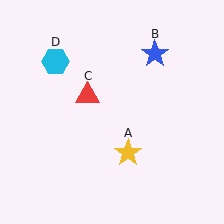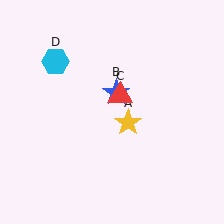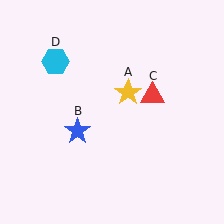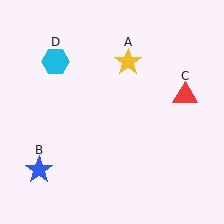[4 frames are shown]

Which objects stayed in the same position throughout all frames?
Cyan hexagon (object D) remained stationary.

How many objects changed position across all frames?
3 objects changed position: yellow star (object A), blue star (object B), red triangle (object C).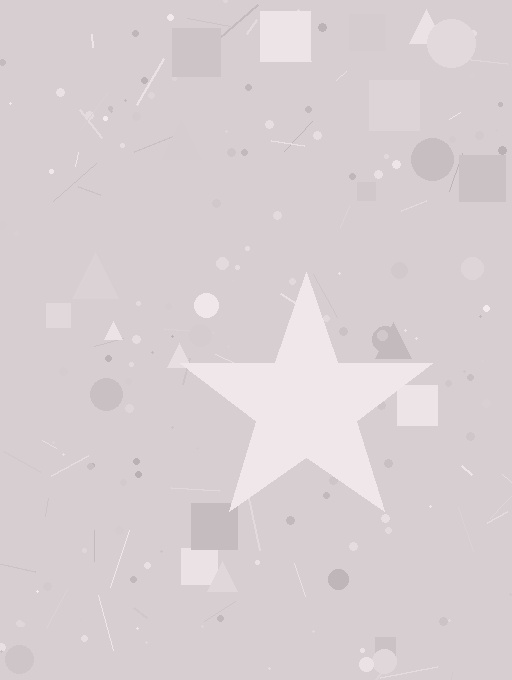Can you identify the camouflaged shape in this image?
The camouflaged shape is a star.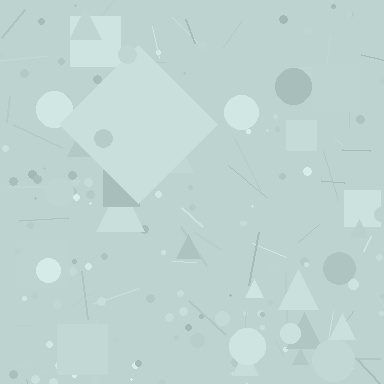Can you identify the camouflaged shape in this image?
The camouflaged shape is a diamond.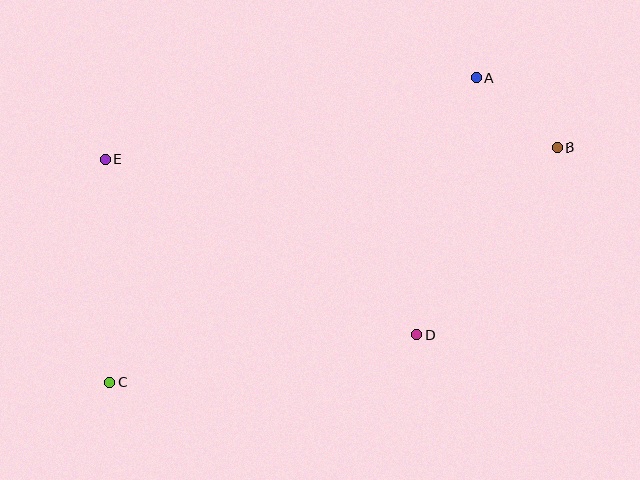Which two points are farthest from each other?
Points B and C are farthest from each other.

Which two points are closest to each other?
Points A and B are closest to each other.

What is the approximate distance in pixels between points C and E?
The distance between C and E is approximately 223 pixels.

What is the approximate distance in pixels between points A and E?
The distance between A and E is approximately 380 pixels.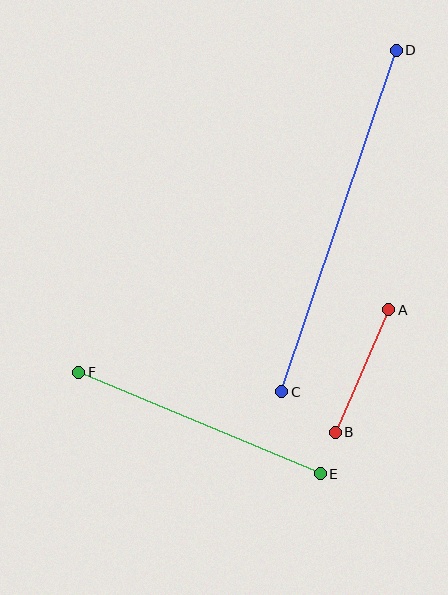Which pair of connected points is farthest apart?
Points C and D are farthest apart.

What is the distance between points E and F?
The distance is approximately 262 pixels.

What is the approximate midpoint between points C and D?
The midpoint is at approximately (339, 221) pixels.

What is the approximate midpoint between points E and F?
The midpoint is at approximately (200, 423) pixels.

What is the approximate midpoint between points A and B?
The midpoint is at approximately (362, 371) pixels.